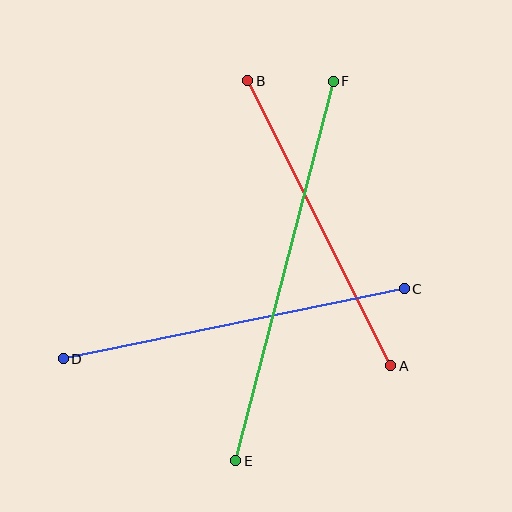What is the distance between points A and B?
The distance is approximately 319 pixels.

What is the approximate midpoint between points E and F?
The midpoint is at approximately (284, 271) pixels.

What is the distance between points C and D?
The distance is approximately 348 pixels.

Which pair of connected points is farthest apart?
Points E and F are farthest apart.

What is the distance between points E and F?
The distance is approximately 392 pixels.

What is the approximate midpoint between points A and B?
The midpoint is at approximately (319, 223) pixels.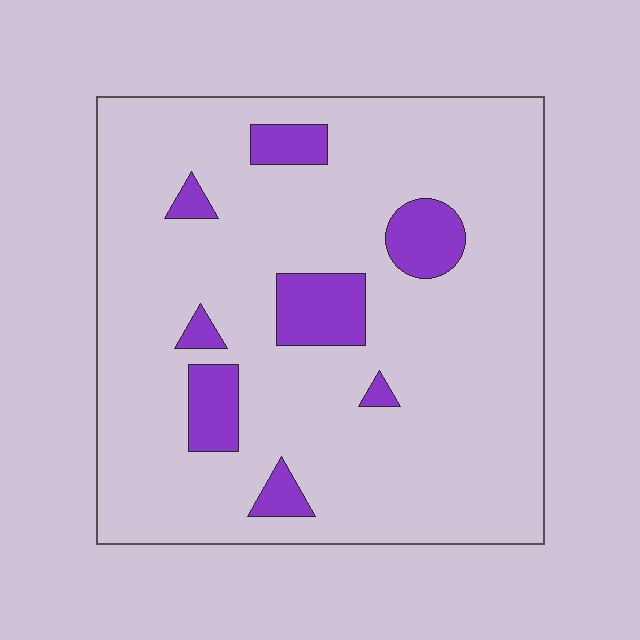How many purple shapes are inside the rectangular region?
8.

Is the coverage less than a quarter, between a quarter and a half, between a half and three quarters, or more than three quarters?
Less than a quarter.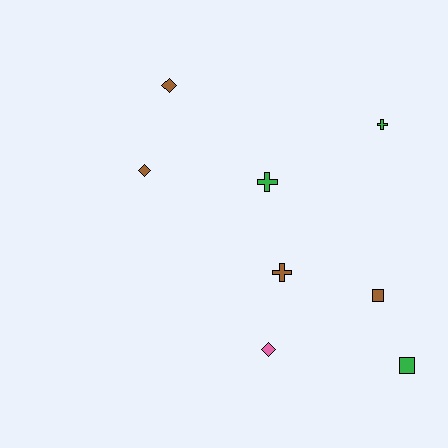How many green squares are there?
There is 1 green square.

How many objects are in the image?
There are 8 objects.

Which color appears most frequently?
Brown, with 4 objects.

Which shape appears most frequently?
Cross, with 3 objects.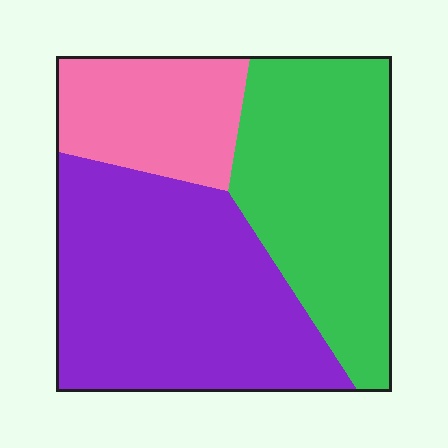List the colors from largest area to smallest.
From largest to smallest: purple, green, pink.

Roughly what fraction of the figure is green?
Green covers roughly 35% of the figure.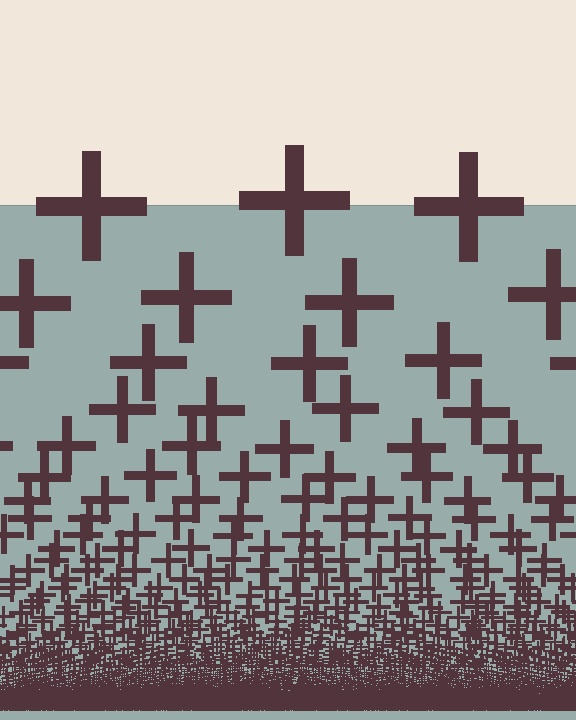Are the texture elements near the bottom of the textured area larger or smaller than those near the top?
Smaller. The gradient is inverted — elements near the bottom are smaller and denser.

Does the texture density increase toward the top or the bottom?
Density increases toward the bottom.